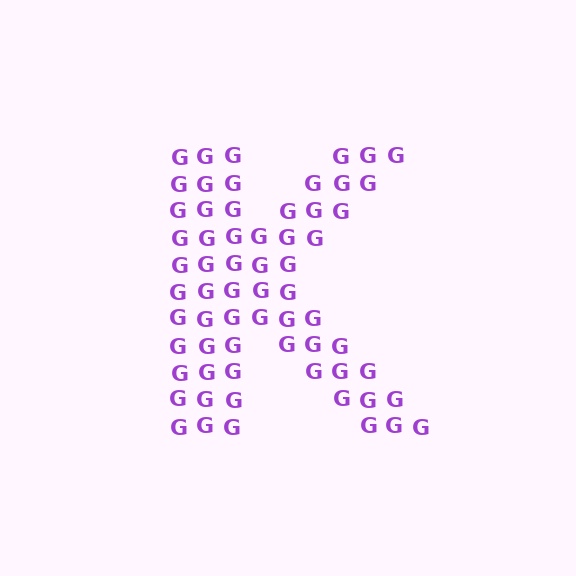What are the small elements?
The small elements are letter G's.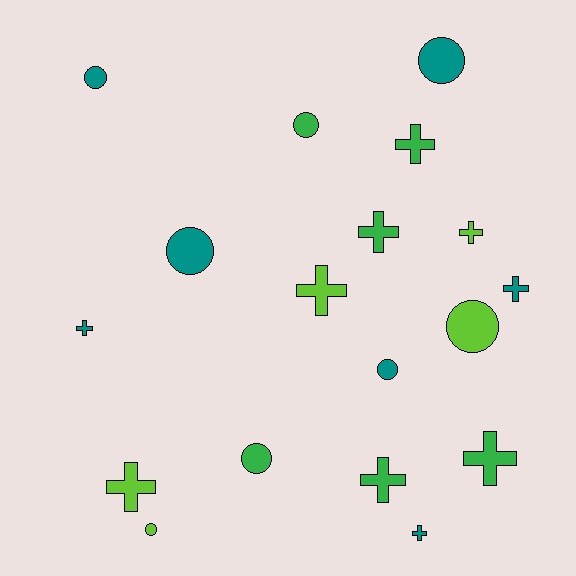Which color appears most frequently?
Teal, with 7 objects.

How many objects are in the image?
There are 18 objects.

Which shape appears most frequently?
Cross, with 10 objects.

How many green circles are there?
There are 2 green circles.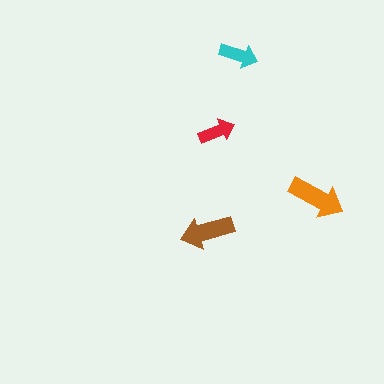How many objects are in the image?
There are 4 objects in the image.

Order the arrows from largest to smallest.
the orange one, the brown one, the cyan one, the red one.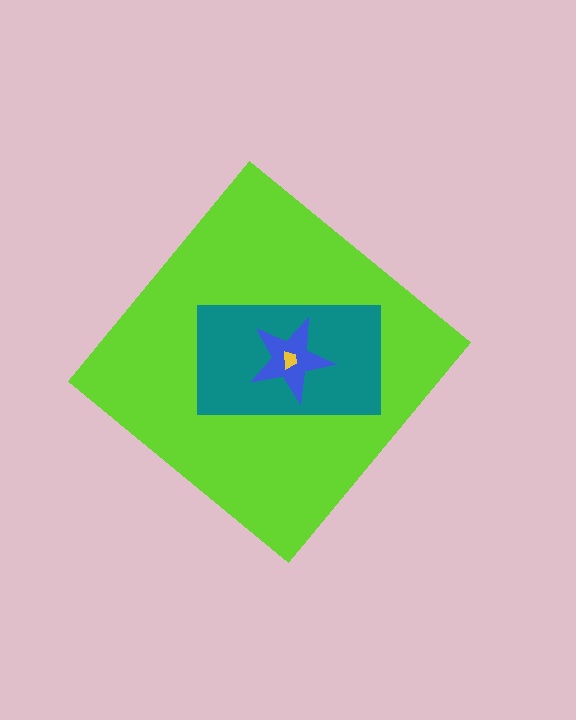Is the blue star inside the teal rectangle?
Yes.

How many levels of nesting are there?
4.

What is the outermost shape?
The lime diamond.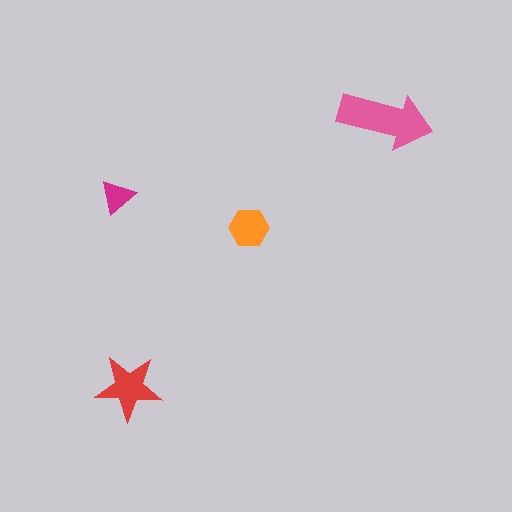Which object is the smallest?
The magenta triangle.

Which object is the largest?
The pink arrow.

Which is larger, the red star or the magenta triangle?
The red star.